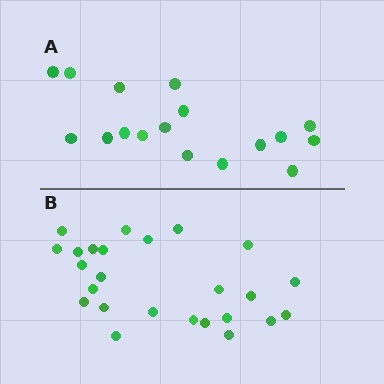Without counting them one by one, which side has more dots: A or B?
Region B (the bottom region) has more dots.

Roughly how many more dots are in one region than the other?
Region B has roughly 8 or so more dots than region A.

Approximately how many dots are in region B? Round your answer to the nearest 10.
About 20 dots. (The exact count is 25, which rounds to 20.)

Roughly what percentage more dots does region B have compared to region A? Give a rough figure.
About 45% more.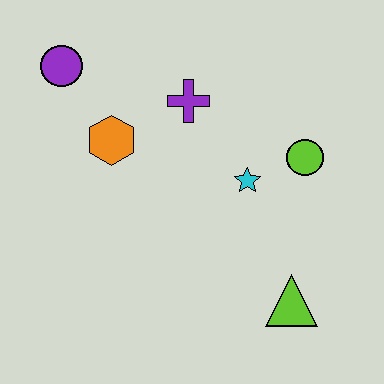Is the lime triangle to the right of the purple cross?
Yes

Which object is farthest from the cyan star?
The purple circle is farthest from the cyan star.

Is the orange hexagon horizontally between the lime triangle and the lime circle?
No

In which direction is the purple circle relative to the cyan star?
The purple circle is to the left of the cyan star.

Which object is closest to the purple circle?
The orange hexagon is closest to the purple circle.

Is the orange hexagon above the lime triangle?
Yes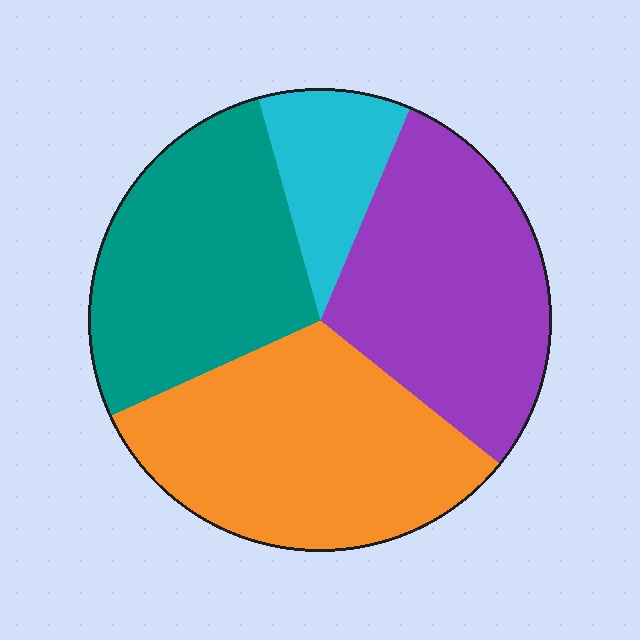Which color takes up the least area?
Cyan, at roughly 10%.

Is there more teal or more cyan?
Teal.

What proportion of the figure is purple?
Purple covers 29% of the figure.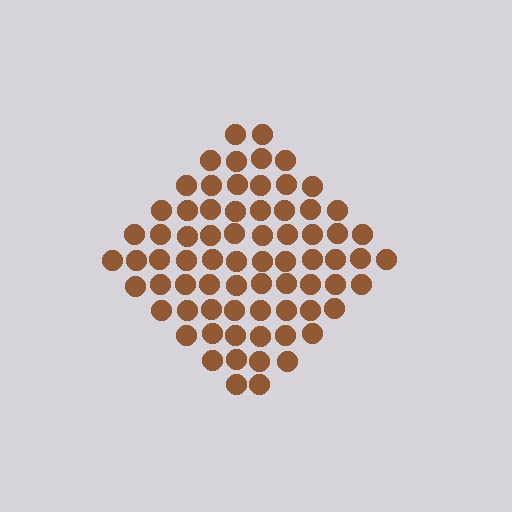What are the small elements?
The small elements are circles.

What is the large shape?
The large shape is a diamond.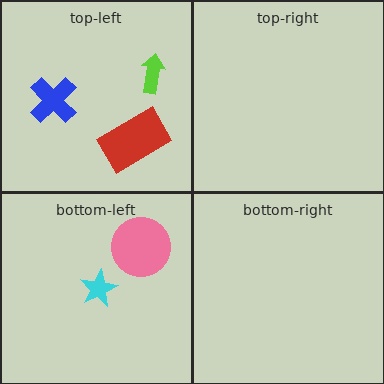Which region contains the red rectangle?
The top-left region.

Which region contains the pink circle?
The bottom-left region.